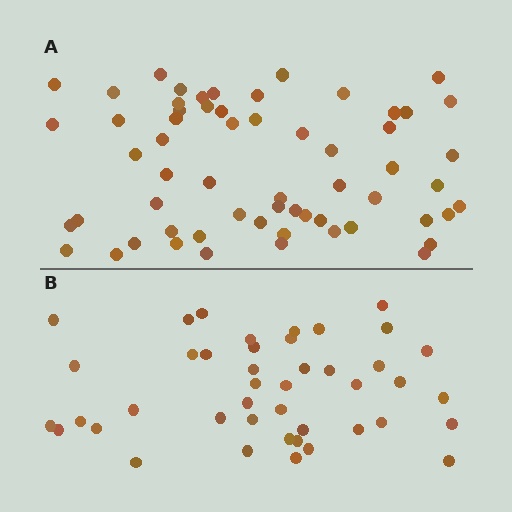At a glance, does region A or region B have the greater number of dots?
Region A (the top region) has more dots.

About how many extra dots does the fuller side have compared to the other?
Region A has approximately 15 more dots than region B.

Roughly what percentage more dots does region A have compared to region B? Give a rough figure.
About 40% more.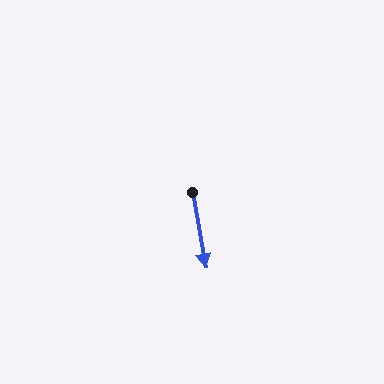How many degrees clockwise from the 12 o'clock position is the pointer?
Approximately 170 degrees.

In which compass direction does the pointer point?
South.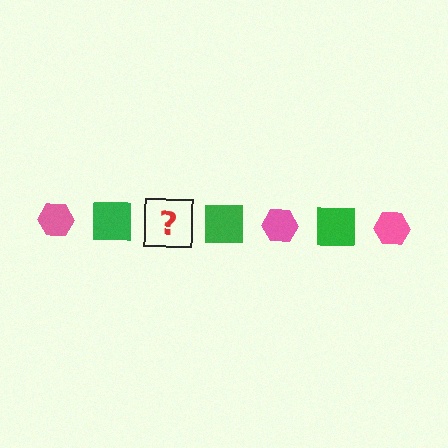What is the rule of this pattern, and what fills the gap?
The rule is that the pattern alternates between pink hexagon and green square. The gap should be filled with a pink hexagon.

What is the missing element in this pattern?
The missing element is a pink hexagon.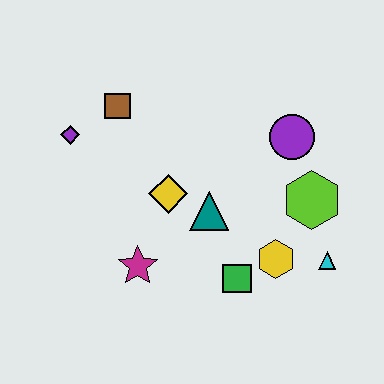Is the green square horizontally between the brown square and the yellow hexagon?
Yes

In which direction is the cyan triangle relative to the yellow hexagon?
The cyan triangle is to the right of the yellow hexagon.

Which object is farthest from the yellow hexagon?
The purple diamond is farthest from the yellow hexagon.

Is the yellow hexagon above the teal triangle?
No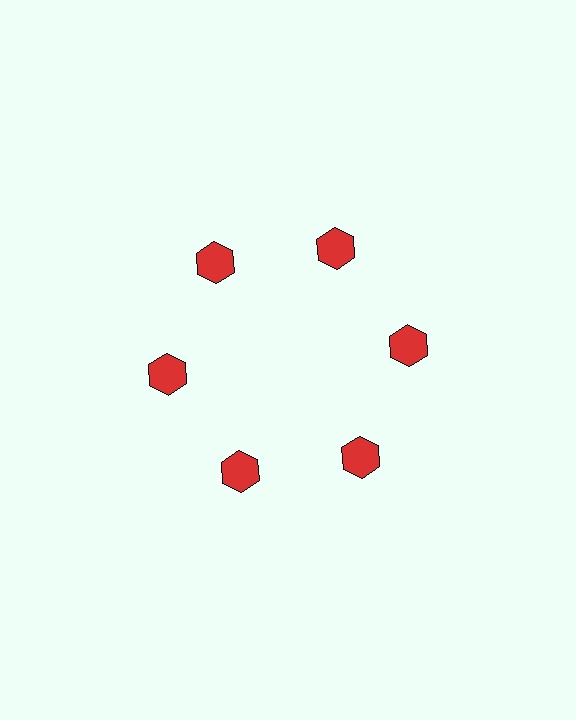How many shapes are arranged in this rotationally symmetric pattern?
There are 6 shapes, arranged in 6 groups of 1.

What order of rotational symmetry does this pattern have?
This pattern has 6-fold rotational symmetry.